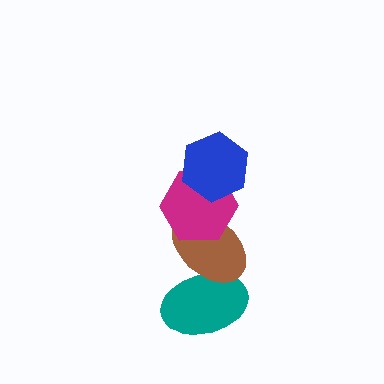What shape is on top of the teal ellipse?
The brown ellipse is on top of the teal ellipse.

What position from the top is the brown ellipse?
The brown ellipse is 3rd from the top.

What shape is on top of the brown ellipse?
The magenta hexagon is on top of the brown ellipse.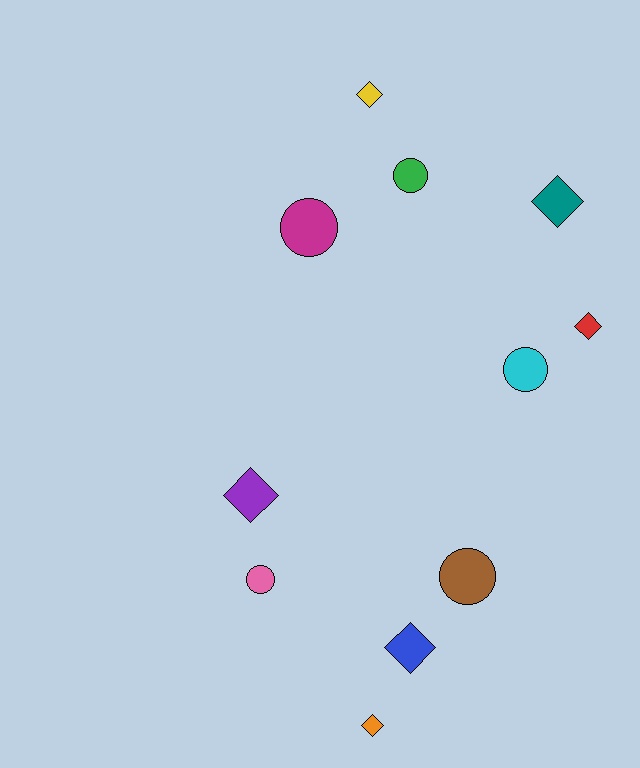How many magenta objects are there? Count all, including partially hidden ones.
There is 1 magenta object.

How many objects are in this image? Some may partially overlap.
There are 11 objects.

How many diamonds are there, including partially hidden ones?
There are 6 diamonds.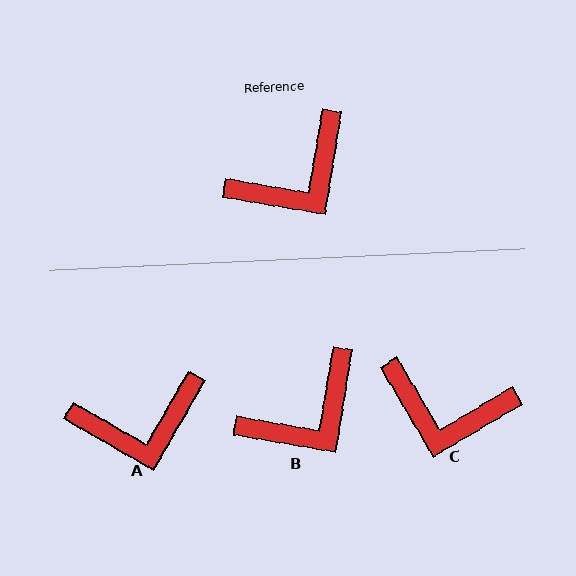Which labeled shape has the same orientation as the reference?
B.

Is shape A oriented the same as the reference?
No, it is off by about 20 degrees.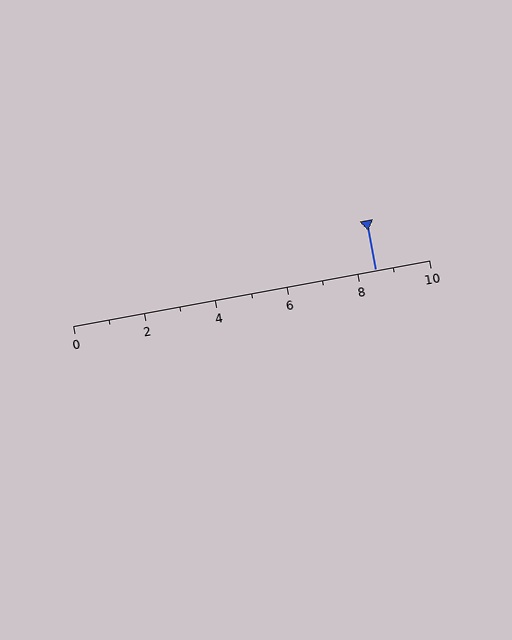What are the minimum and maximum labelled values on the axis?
The axis runs from 0 to 10.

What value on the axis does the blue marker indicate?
The marker indicates approximately 8.5.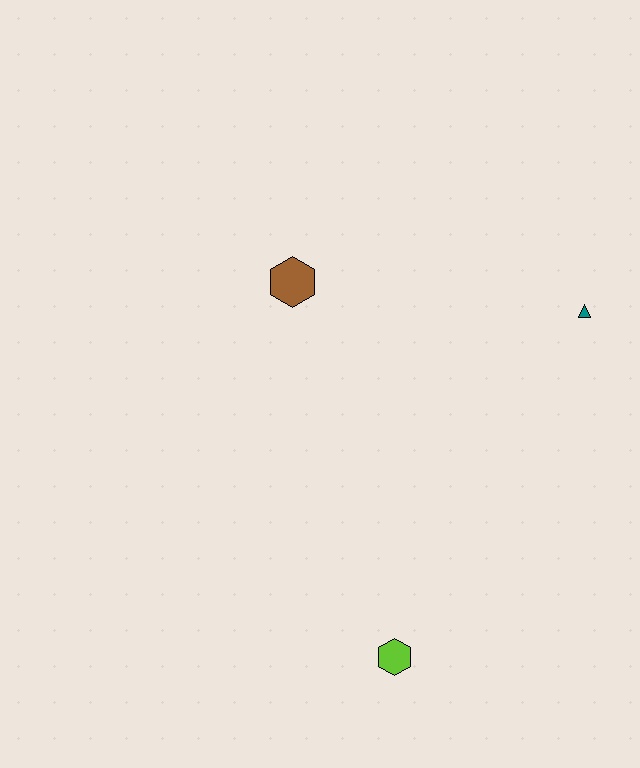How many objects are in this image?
There are 3 objects.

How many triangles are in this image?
There is 1 triangle.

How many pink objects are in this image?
There are no pink objects.